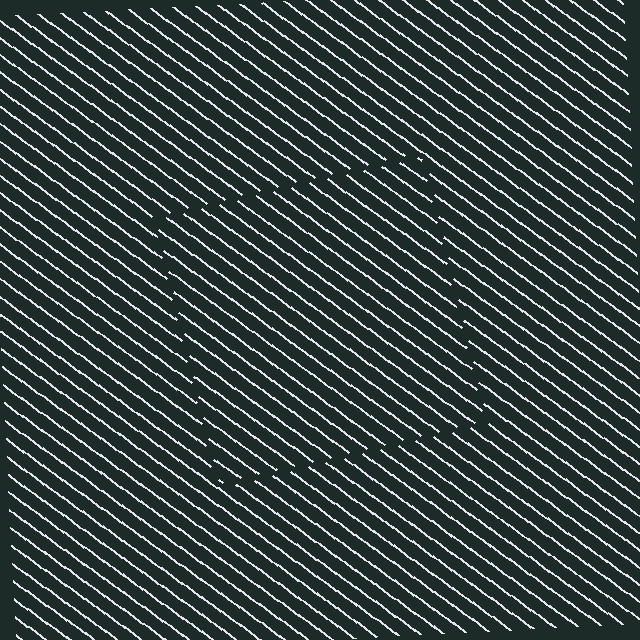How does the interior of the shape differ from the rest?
The interior of the shape contains the same grating, shifted by half a period — the contour is defined by the phase discontinuity where line-ends from the inner and outer gratings abut.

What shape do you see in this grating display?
An illusory square. The interior of the shape contains the same grating, shifted by half a period — the contour is defined by the phase discontinuity where line-ends from the inner and outer gratings abut.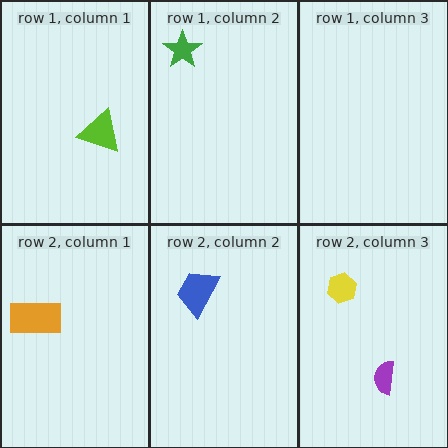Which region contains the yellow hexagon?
The row 2, column 3 region.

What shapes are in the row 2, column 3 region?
The purple semicircle, the yellow hexagon.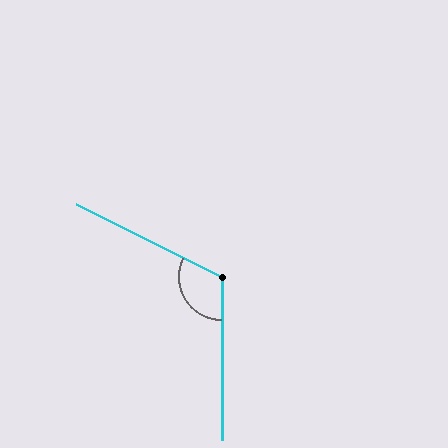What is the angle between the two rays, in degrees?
Approximately 116 degrees.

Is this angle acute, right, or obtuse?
It is obtuse.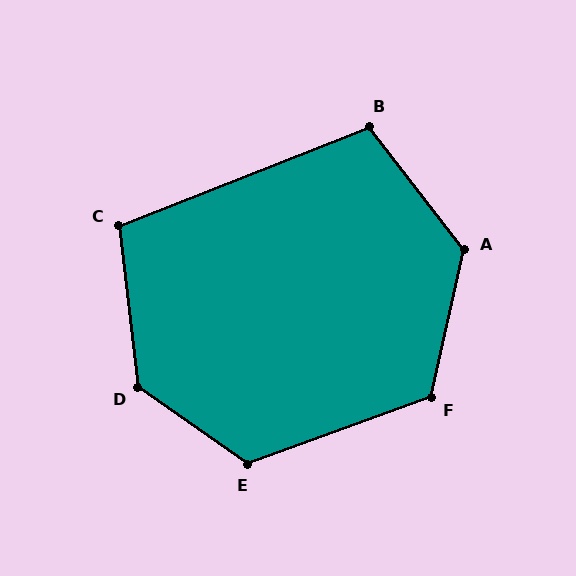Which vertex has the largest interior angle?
D, at approximately 131 degrees.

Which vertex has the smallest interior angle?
C, at approximately 105 degrees.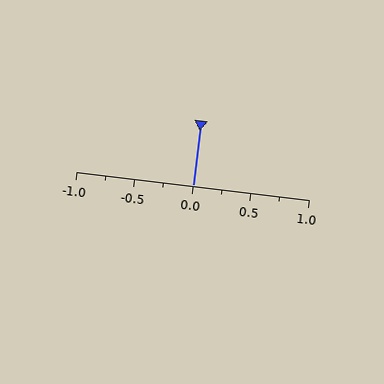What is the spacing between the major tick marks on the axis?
The major ticks are spaced 0.5 apart.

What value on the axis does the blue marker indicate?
The marker indicates approximately 0.